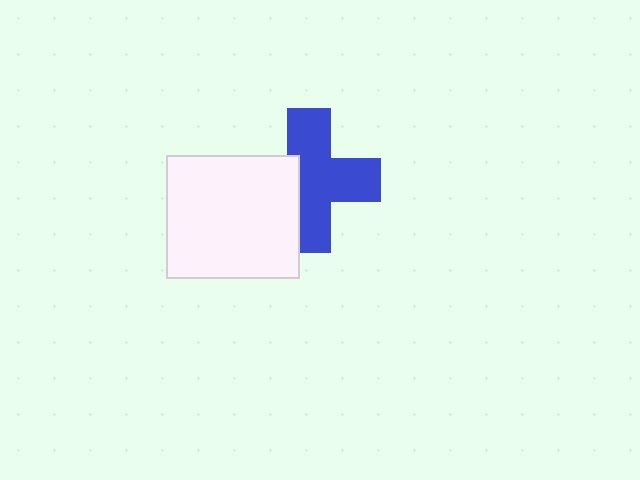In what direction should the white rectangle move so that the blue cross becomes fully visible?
The white rectangle should move left. That is the shortest direction to clear the overlap and leave the blue cross fully visible.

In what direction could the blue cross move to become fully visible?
The blue cross could move right. That would shift it out from behind the white rectangle entirely.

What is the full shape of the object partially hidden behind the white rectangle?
The partially hidden object is a blue cross.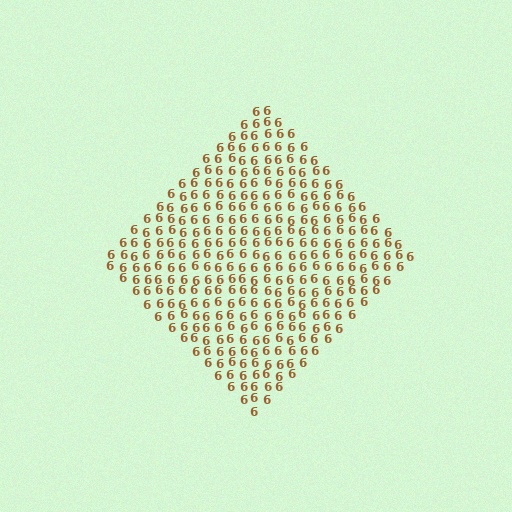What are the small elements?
The small elements are digit 6's.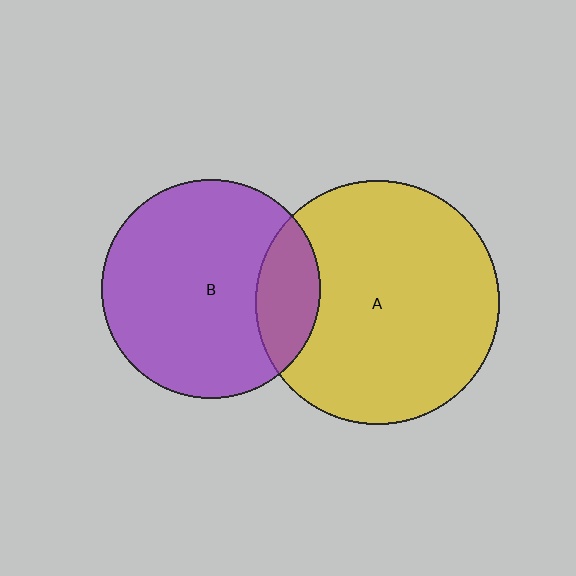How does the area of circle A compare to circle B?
Approximately 1.2 times.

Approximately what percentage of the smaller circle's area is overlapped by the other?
Approximately 20%.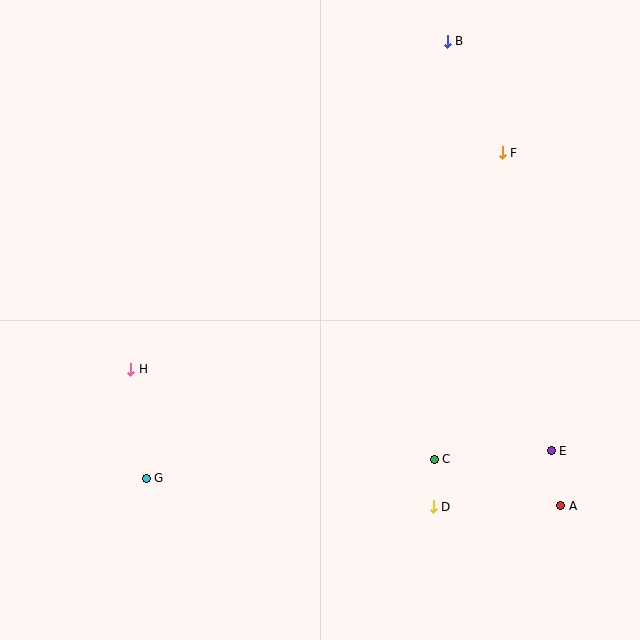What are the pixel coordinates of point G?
Point G is at (146, 478).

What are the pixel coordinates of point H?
Point H is at (131, 369).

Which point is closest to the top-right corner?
Point B is closest to the top-right corner.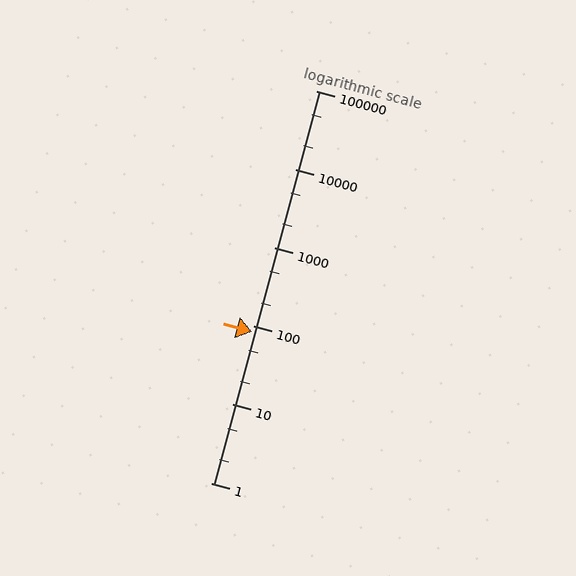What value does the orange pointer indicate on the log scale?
The pointer indicates approximately 85.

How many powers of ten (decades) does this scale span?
The scale spans 5 decades, from 1 to 100000.